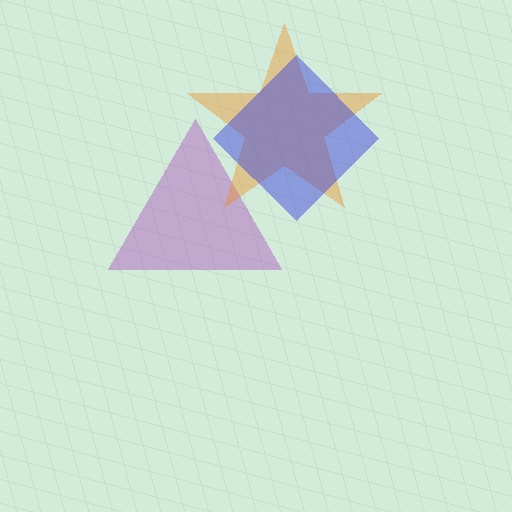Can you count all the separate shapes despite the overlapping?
Yes, there are 3 separate shapes.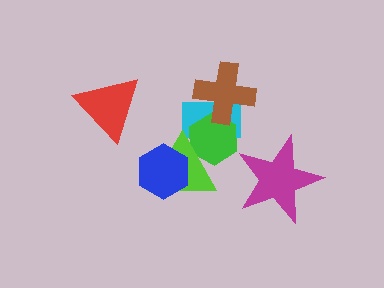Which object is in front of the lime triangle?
The blue hexagon is in front of the lime triangle.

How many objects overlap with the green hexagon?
3 objects overlap with the green hexagon.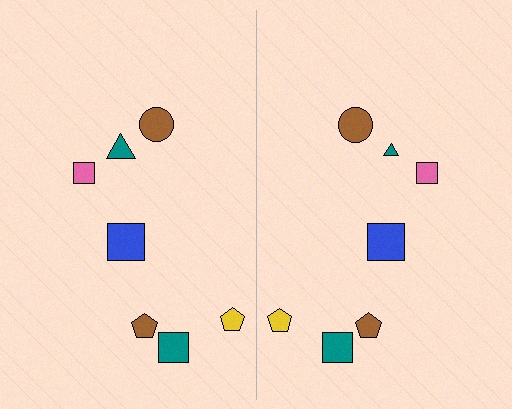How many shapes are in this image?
There are 14 shapes in this image.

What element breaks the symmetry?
The teal triangle on the right side has a different size than its mirror counterpart.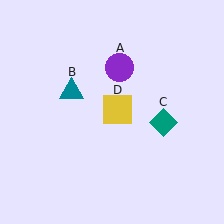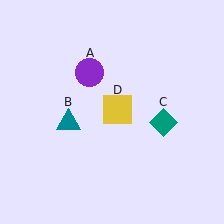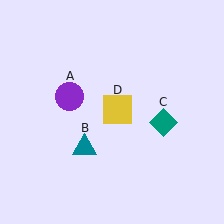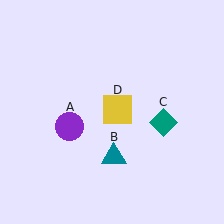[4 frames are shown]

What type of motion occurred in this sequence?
The purple circle (object A), teal triangle (object B) rotated counterclockwise around the center of the scene.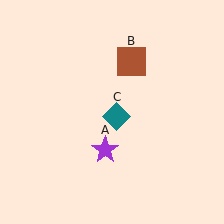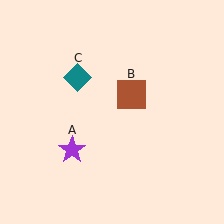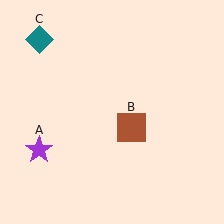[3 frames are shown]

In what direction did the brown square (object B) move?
The brown square (object B) moved down.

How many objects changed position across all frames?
3 objects changed position: purple star (object A), brown square (object B), teal diamond (object C).